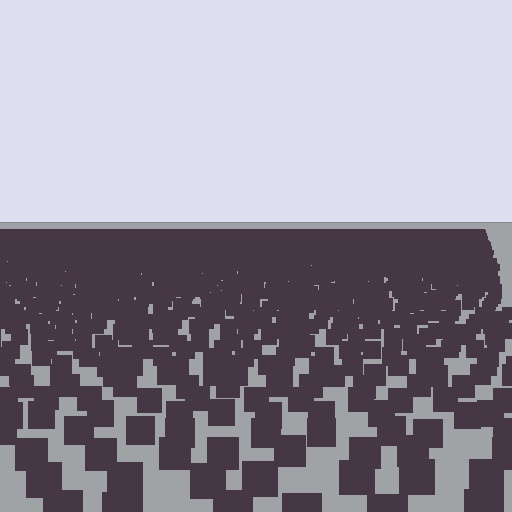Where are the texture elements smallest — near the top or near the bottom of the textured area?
Near the top.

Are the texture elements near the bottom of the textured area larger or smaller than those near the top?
Larger. Near the bottom, elements are closer to the viewer and appear at a bigger on-screen size.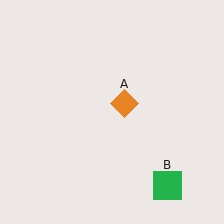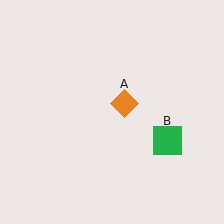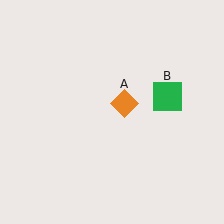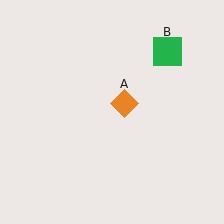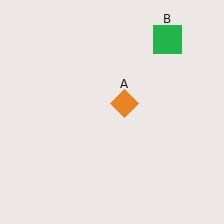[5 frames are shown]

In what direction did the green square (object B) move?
The green square (object B) moved up.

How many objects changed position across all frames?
1 object changed position: green square (object B).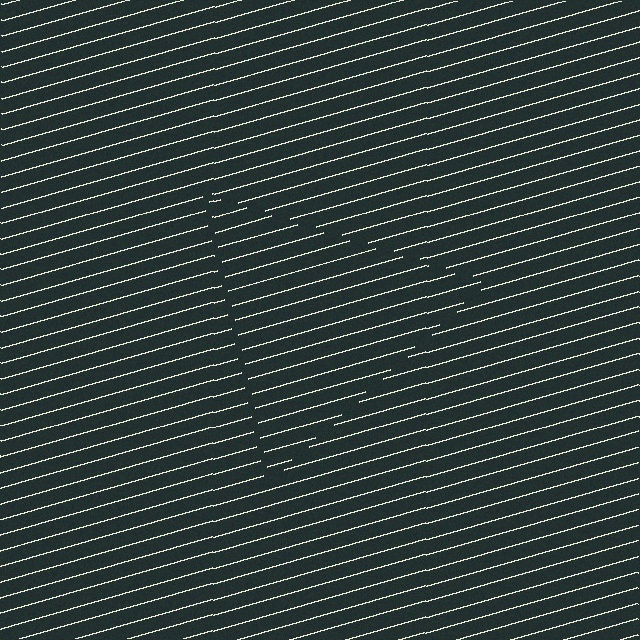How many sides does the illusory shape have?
3 sides — the line-ends trace a triangle.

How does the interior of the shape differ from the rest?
The interior of the shape contains the same grating, shifted by half a period — the contour is defined by the phase discontinuity where line-ends from the inner and outer gratings abut.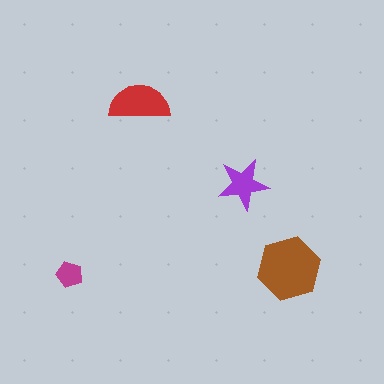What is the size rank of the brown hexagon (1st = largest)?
1st.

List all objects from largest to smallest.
The brown hexagon, the red semicircle, the purple star, the magenta pentagon.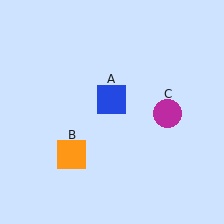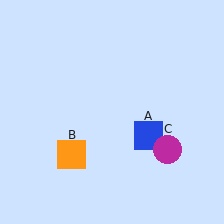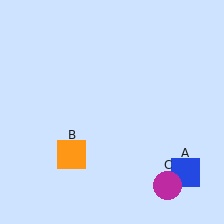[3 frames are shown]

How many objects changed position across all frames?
2 objects changed position: blue square (object A), magenta circle (object C).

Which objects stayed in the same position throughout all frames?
Orange square (object B) remained stationary.